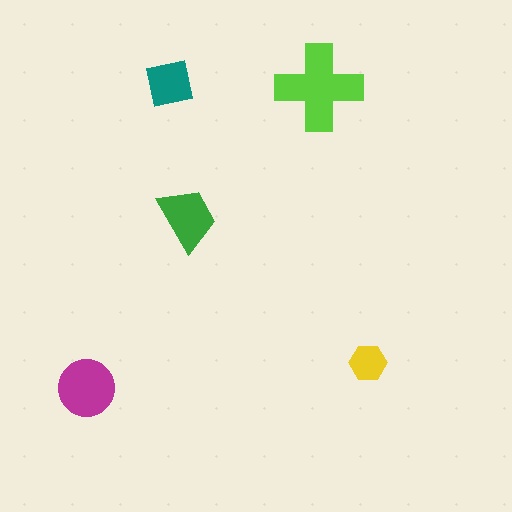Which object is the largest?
The lime cross.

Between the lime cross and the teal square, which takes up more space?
The lime cross.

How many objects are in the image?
There are 5 objects in the image.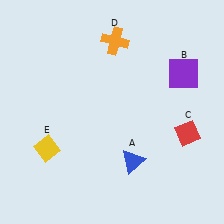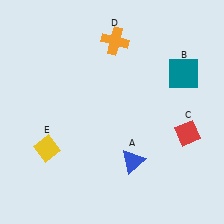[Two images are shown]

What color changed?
The square (B) changed from purple in Image 1 to teal in Image 2.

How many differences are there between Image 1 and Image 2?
There is 1 difference between the two images.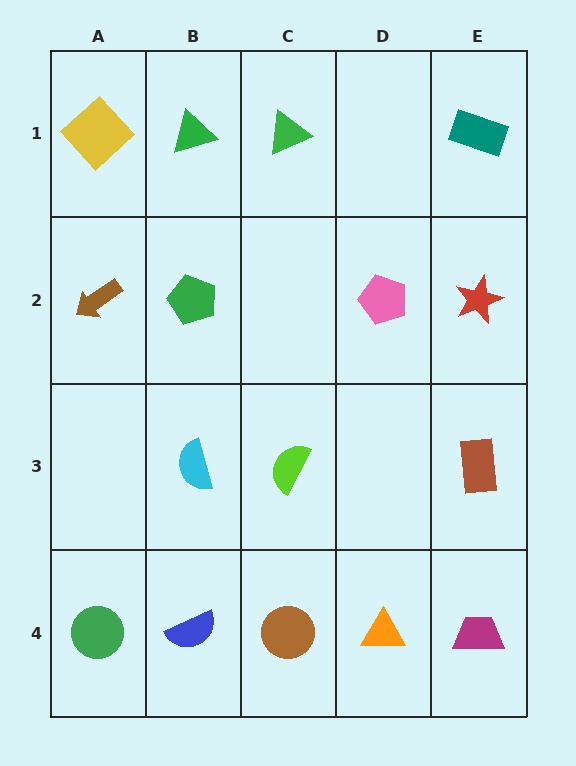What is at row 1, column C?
A green triangle.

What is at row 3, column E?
A brown rectangle.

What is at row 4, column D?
An orange triangle.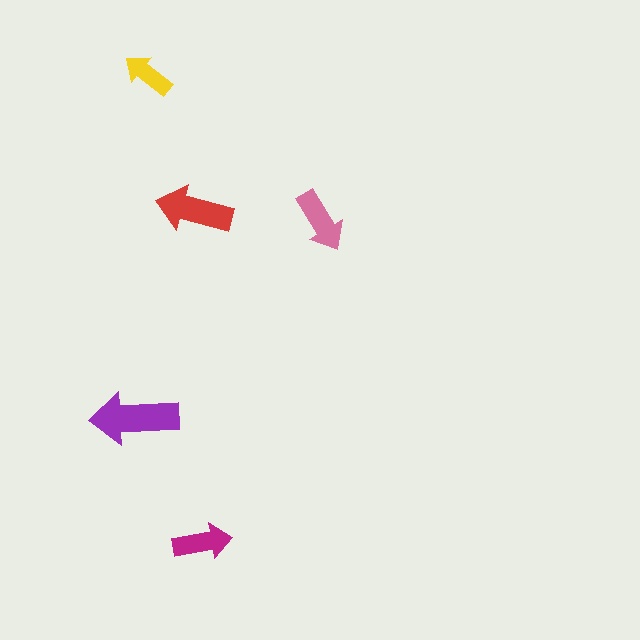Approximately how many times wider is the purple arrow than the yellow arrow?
About 1.5 times wider.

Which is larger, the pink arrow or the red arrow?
The red one.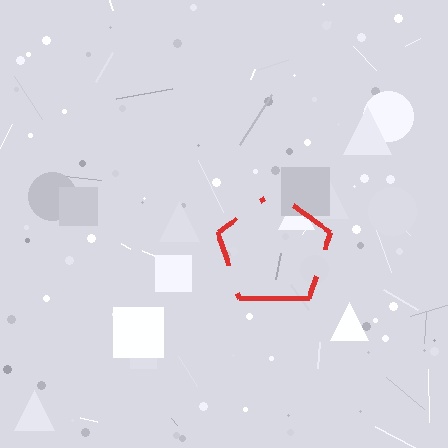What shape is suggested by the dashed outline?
The dashed outline suggests a pentagon.